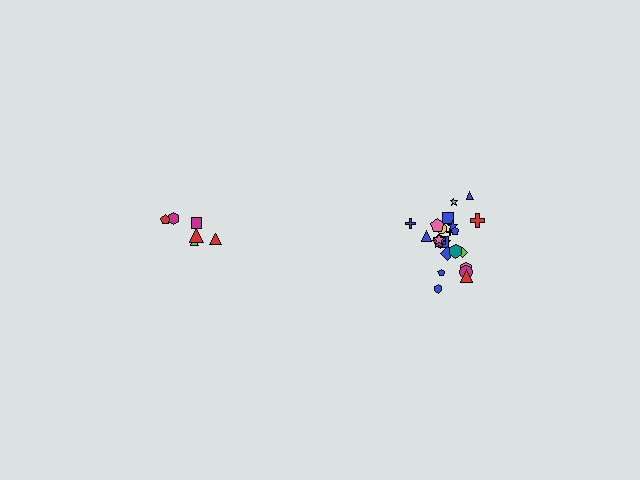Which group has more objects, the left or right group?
The right group.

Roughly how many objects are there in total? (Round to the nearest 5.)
Roughly 30 objects in total.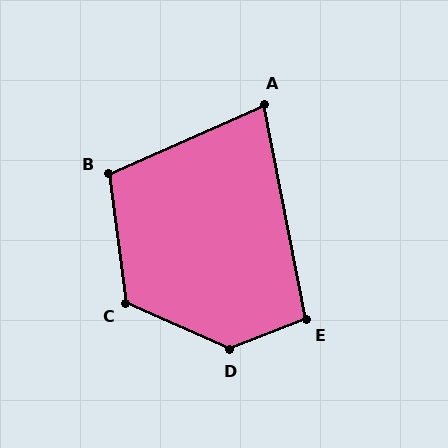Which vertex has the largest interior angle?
D, at approximately 134 degrees.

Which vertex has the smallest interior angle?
A, at approximately 77 degrees.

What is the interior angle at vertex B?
Approximately 106 degrees (obtuse).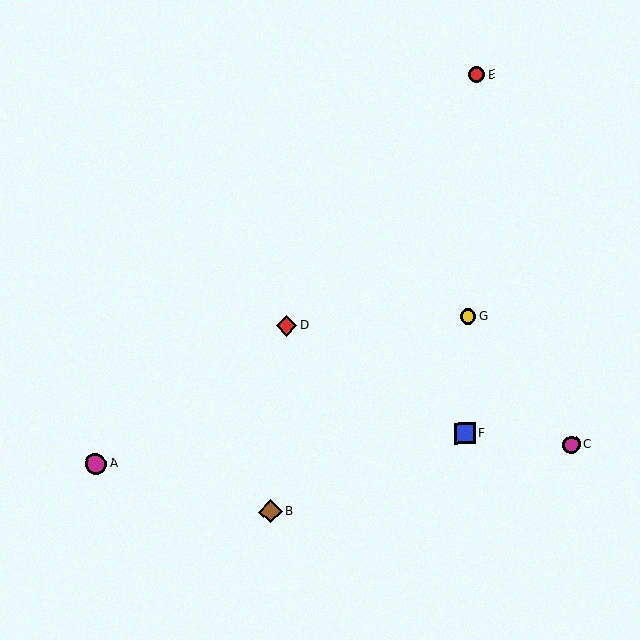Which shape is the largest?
The brown diamond (labeled B) is the largest.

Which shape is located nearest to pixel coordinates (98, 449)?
The magenta circle (labeled A) at (96, 464) is nearest to that location.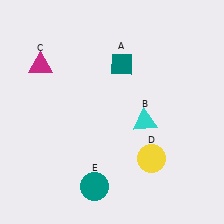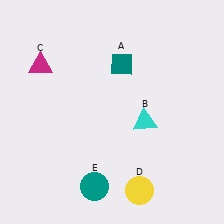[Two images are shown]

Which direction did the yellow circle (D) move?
The yellow circle (D) moved down.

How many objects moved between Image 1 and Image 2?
1 object moved between the two images.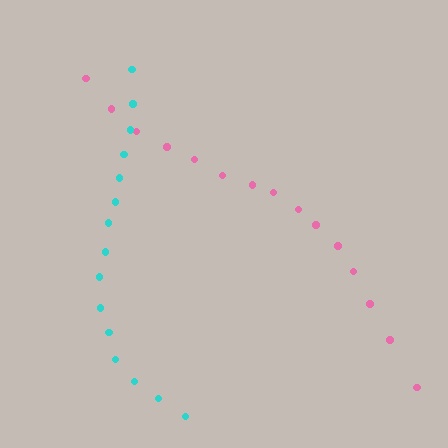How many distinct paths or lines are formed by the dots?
There are 2 distinct paths.